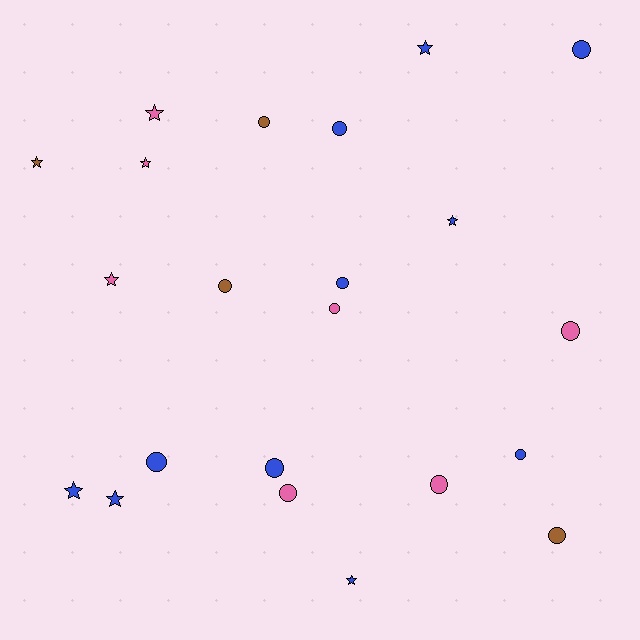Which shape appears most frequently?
Circle, with 13 objects.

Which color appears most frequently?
Blue, with 11 objects.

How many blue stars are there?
There are 5 blue stars.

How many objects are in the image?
There are 22 objects.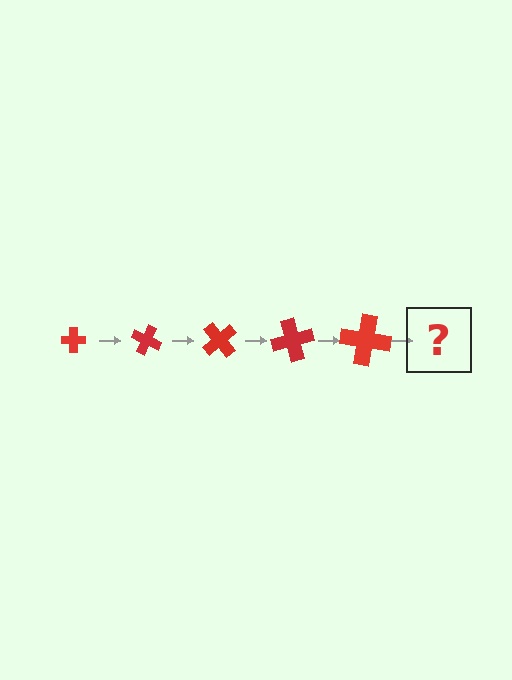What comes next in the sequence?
The next element should be a cross, larger than the previous one and rotated 125 degrees from the start.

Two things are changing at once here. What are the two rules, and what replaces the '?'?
The two rules are that the cross grows larger each step and it rotates 25 degrees each step. The '?' should be a cross, larger than the previous one and rotated 125 degrees from the start.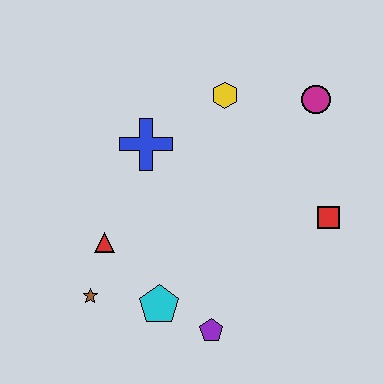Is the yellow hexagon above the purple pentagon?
Yes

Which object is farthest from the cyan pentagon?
The magenta circle is farthest from the cyan pentagon.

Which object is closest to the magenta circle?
The yellow hexagon is closest to the magenta circle.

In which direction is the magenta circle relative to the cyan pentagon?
The magenta circle is above the cyan pentagon.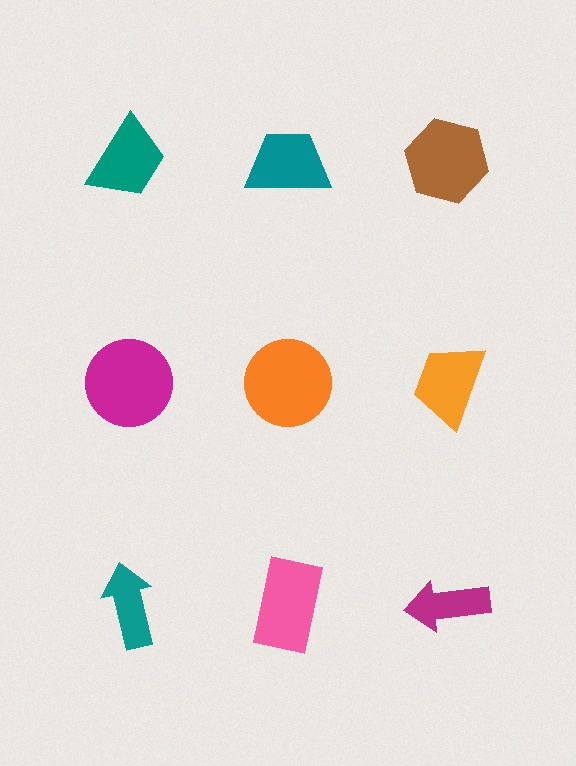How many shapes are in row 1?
3 shapes.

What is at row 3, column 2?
A pink rectangle.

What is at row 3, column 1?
A teal arrow.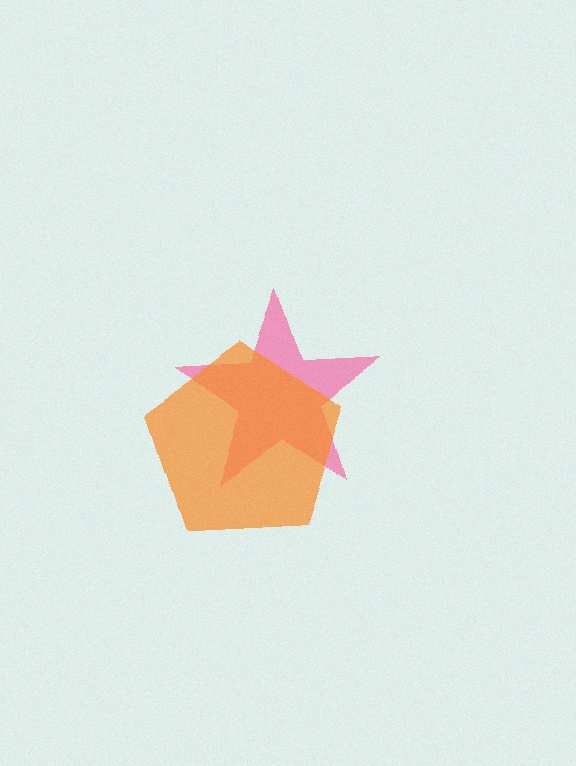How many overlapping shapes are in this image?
There are 2 overlapping shapes in the image.